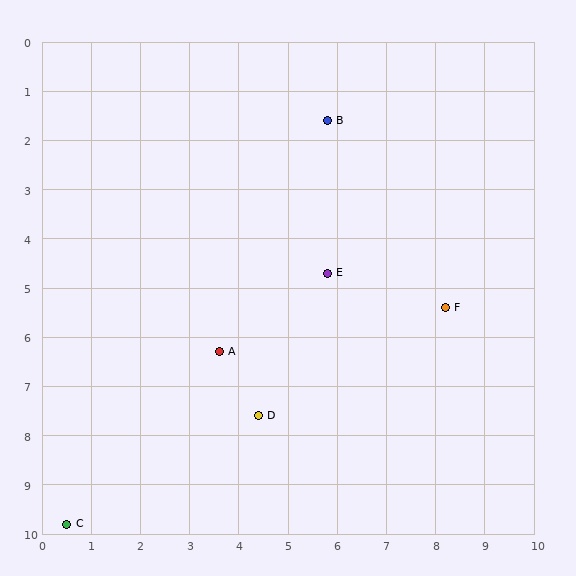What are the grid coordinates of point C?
Point C is at approximately (0.5, 9.8).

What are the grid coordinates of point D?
Point D is at approximately (4.4, 7.6).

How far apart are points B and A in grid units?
Points B and A are about 5.2 grid units apart.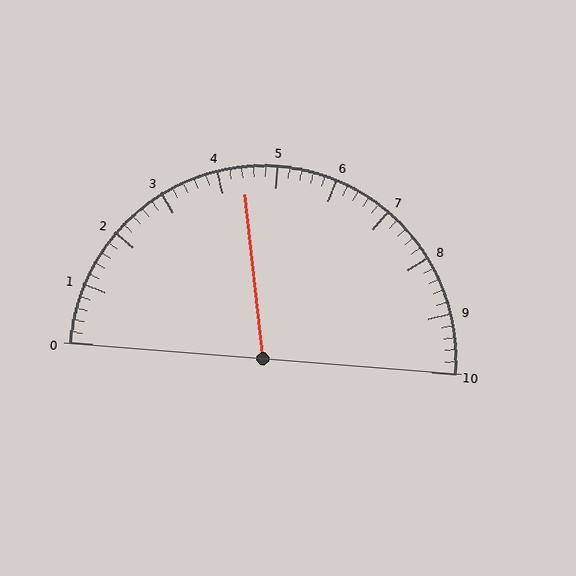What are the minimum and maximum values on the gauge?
The gauge ranges from 0 to 10.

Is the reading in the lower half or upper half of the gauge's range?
The reading is in the lower half of the range (0 to 10).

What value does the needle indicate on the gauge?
The needle indicates approximately 4.4.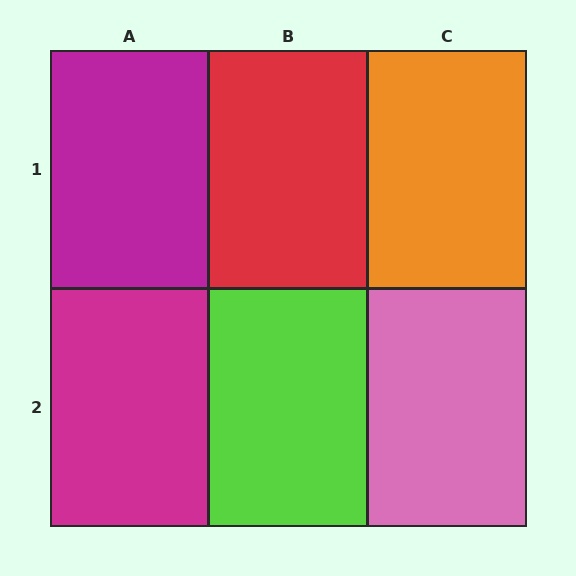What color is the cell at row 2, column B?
Lime.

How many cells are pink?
1 cell is pink.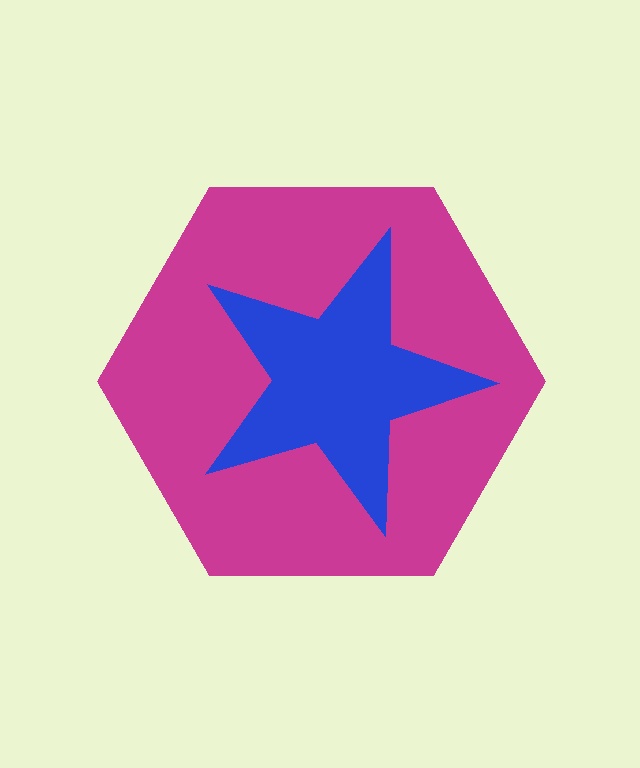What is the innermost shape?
The blue star.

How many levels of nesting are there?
2.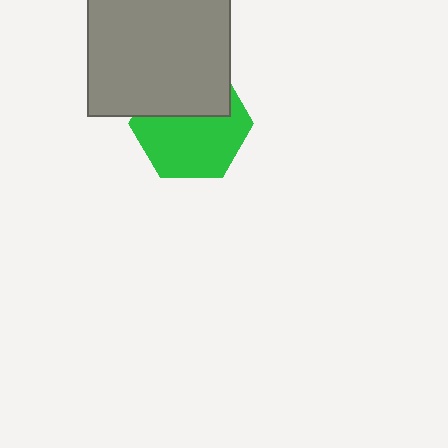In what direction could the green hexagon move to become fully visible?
The green hexagon could move down. That would shift it out from behind the gray square entirely.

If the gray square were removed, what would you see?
You would see the complete green hexagon.